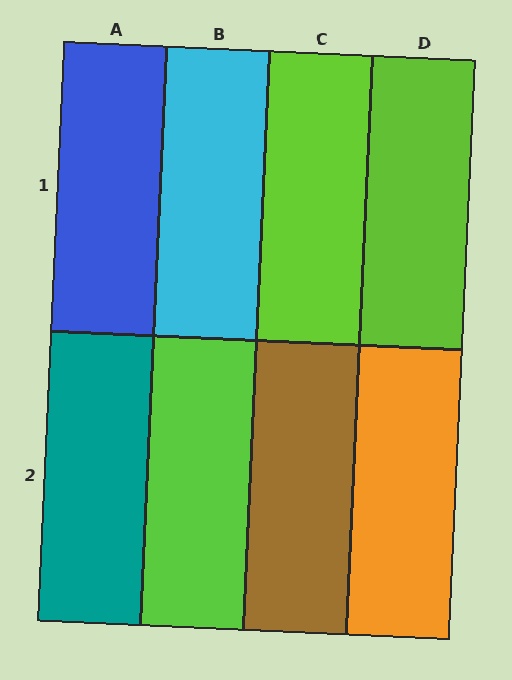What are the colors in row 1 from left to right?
Blue, cyan, lime, lime.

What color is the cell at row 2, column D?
Orange.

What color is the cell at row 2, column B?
Lime.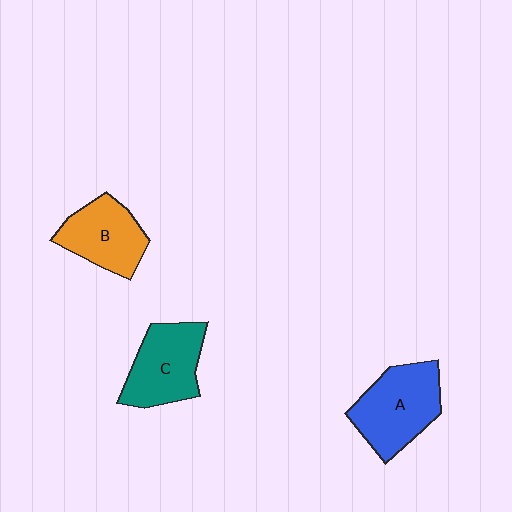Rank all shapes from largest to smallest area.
From largest to smallest: A (blue), C (teal), B (orange).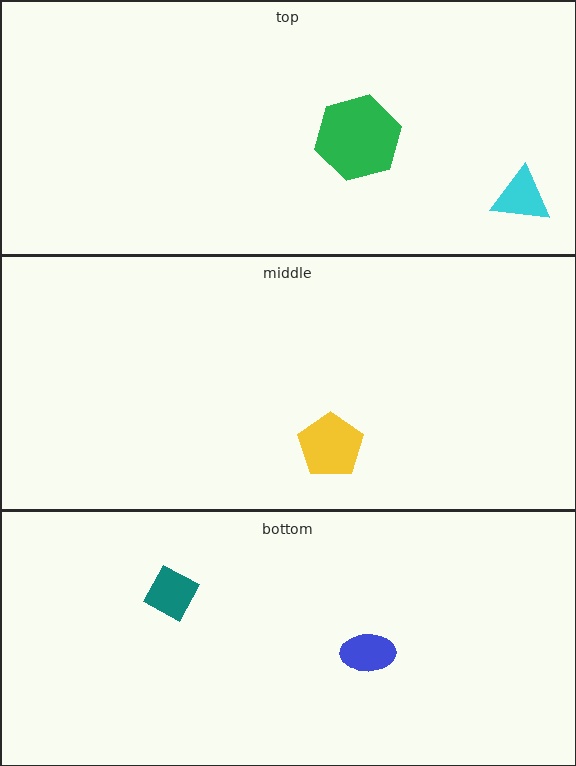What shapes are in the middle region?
The yellow pentagon.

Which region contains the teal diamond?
The bottom region.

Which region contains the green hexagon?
The top region.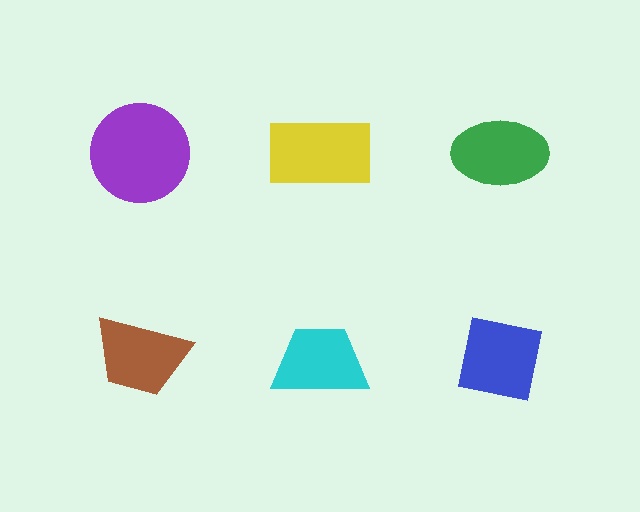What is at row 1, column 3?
A green ellipse.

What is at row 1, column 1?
A purple circle.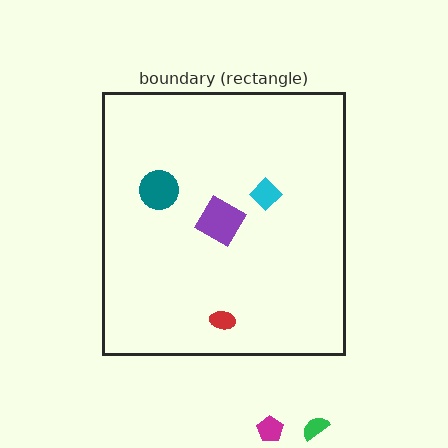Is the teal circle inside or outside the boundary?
Inside.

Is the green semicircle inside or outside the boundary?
Outside.